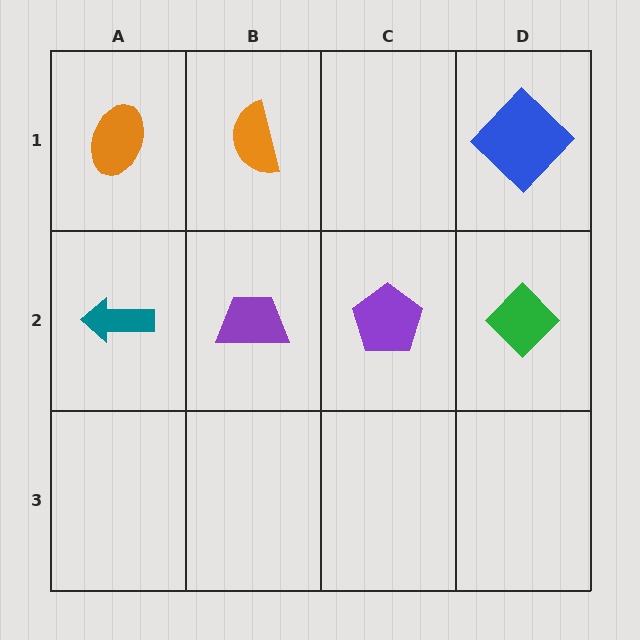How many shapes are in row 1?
3 shapes.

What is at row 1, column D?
A blue diamond.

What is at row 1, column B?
An orange semicircle.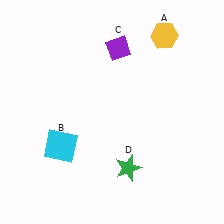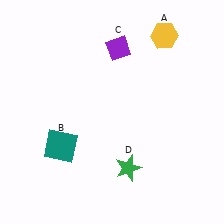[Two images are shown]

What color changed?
The square (B) changed from cyan in Image 1 to teal in Image 2.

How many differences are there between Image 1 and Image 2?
There is 1 difference between the two images.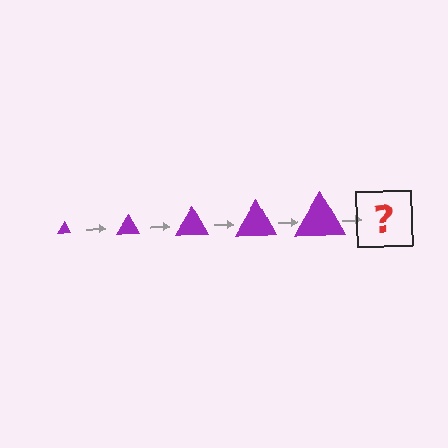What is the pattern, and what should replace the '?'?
The pattern is that the triangle gets progressively larger each step. The '?' should be a purple triangle, larger than the previous one.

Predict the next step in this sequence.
The next step is a purple triangle, larger than the previous one.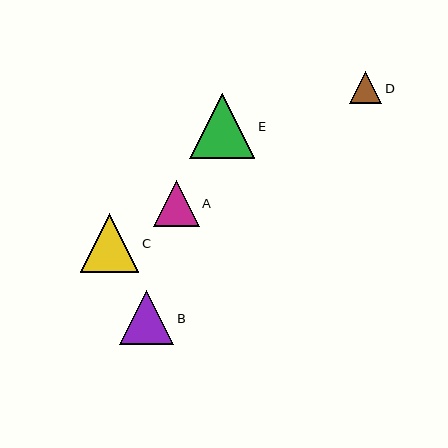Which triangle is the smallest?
Triangle D is the smallest with a size of approximately 32 pixels.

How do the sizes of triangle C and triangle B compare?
Triangle C and triangle B are approximately the same size.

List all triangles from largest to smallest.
From largest to smallest: E, C, B, A, D.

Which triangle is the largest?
Triangle E is the largest with a size of approximately 65 pixels.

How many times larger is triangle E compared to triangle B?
Triangle E is approximately 1.2 times the size of triangle B.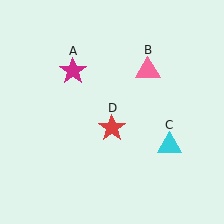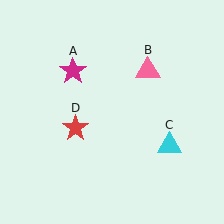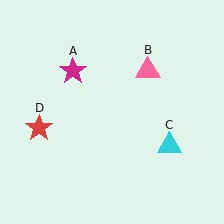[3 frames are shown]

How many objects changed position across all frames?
1 object changed position: red star (object D).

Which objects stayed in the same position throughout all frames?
Magenta star (object A) and pink triangle (object B) and cyan triangle (object C) remained stationary.